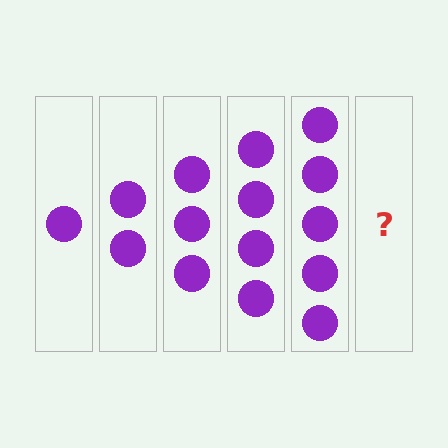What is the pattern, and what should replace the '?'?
The pattern is that each step adds one more circle. The '?' should be 6 circles.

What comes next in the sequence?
The next element should be 6 circles.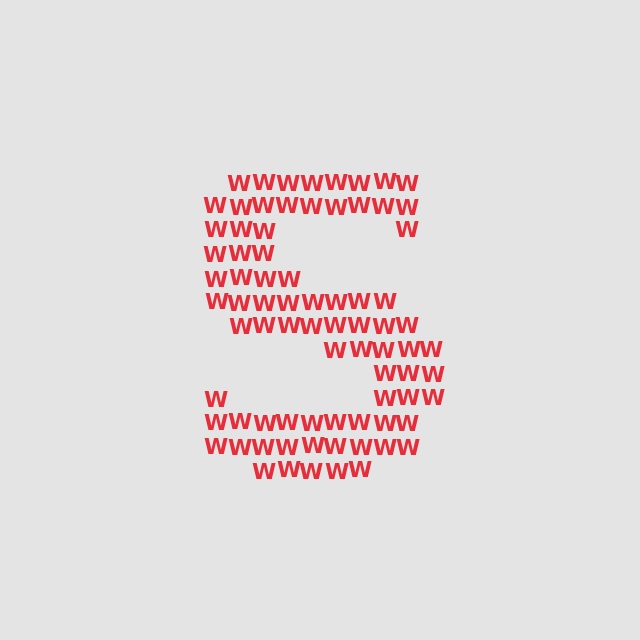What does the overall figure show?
The overall figure shows the letter S.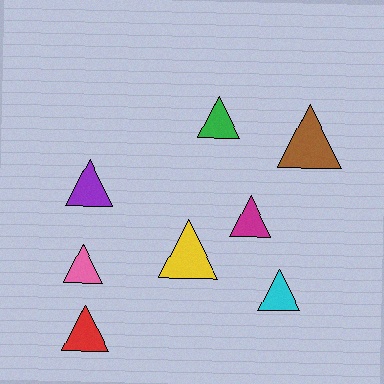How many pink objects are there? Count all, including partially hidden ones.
There is 1 pink object.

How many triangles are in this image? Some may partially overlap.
There are 8 triangles.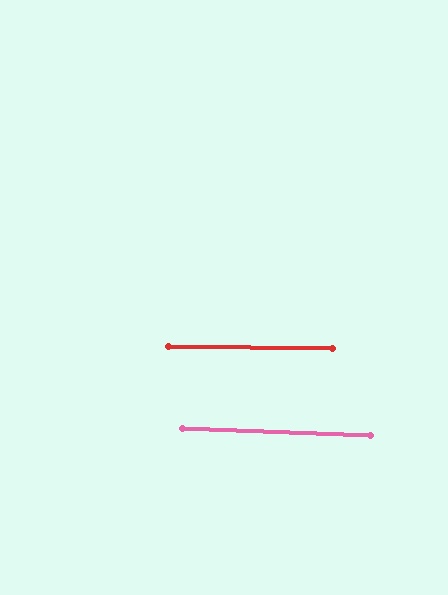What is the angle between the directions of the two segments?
Approximately 2 degrees.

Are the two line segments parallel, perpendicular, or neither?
Parallel — their directions differ by only 1.6°.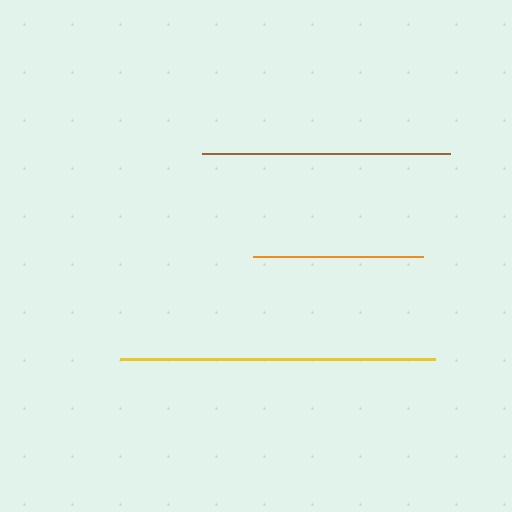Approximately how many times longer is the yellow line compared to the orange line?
The yellow line is approximately 1.9 times the length of the orange line.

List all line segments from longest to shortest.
From longest to shortest: yellow, brown, orange.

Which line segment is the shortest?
The orange line is the shortest at approximately 170 pixels.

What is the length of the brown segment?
The brown segment is approximately 248 pixels long.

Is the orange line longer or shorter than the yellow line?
The yellow line is longer than the orange line.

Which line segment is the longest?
The yellow line is the longest at approximately 315 pixels.